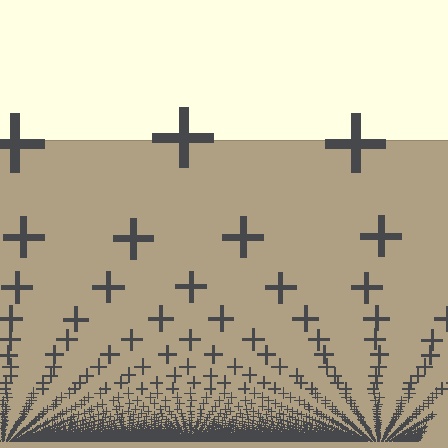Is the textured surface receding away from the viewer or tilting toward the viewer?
The surface appears to tilt toward the viewer. Texture elements get larger and sparser toward the top.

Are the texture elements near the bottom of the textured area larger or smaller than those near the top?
Smaller. The gradient is inverted — elements near the bottom are smaller and denser.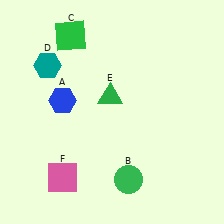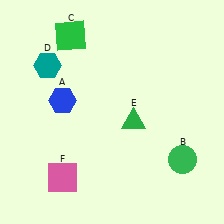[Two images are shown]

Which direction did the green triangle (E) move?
The green triangle (E) moved down.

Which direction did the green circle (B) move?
The green circle (B) moved right.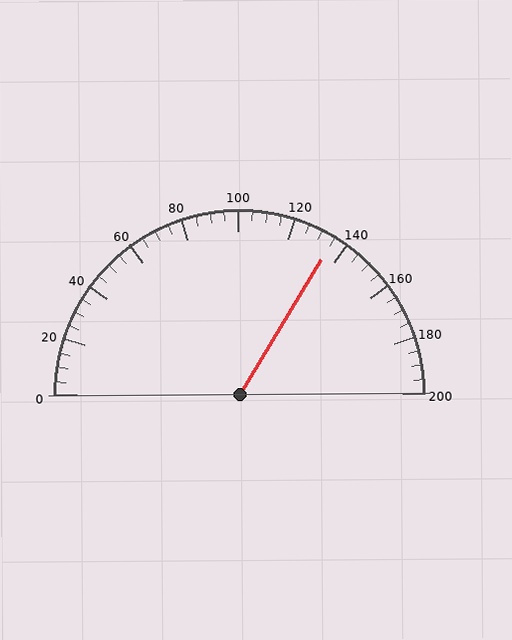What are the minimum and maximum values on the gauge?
The gauge ranges from 0 to 200.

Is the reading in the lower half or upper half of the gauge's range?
The reading is in the upper half of the range (0 to 200).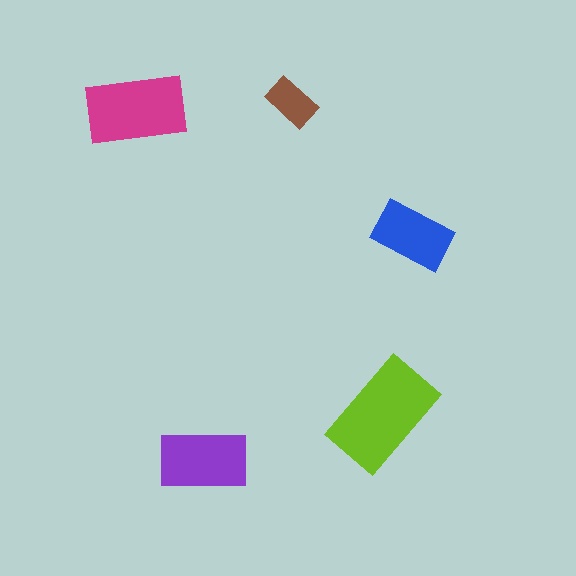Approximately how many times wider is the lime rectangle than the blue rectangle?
About 1.5 times wider.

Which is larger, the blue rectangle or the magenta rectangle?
The magenta one.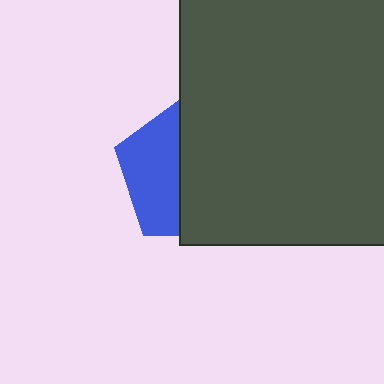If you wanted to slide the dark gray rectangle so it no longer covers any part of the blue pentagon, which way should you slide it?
Slide it right — that is the most direct way to separate the two shapes.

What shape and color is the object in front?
The object in front is a dark gray rectangle.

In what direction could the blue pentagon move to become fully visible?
The blue pentagon could move left. That would shift it out from behind the dark gray rectangle entirely.